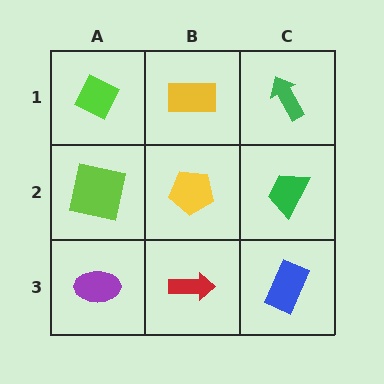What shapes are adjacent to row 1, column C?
A green trapezoid (row 2, column C), a yellow rectangle (row 1, column B).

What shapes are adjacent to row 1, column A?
A lime square (row 2, column A), a yellow rectangle (row 1, column B).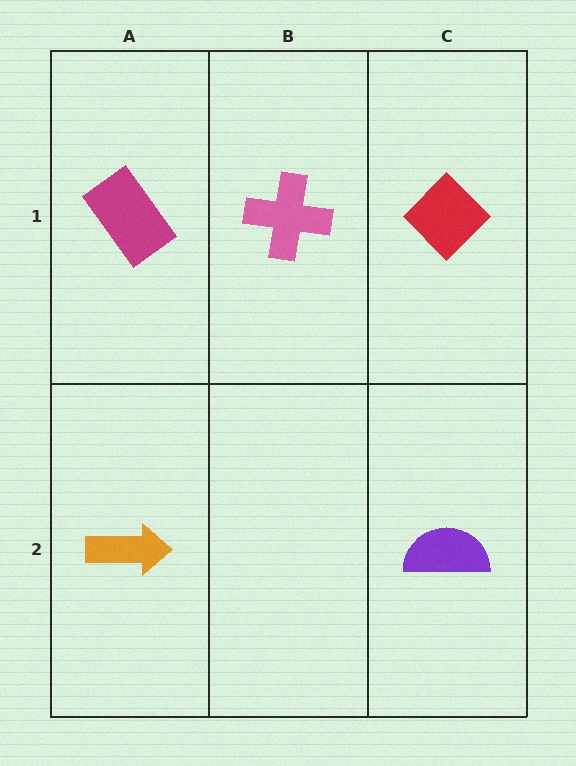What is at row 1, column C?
A red diamond.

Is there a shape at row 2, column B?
No, that cell is empty.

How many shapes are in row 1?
3 shapes.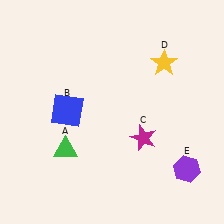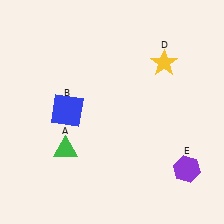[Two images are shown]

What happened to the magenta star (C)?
The magenta star (C) was removed in Image 2. It was in the bottom-right area of Image 1.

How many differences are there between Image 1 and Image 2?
There is 1 difference between the two images.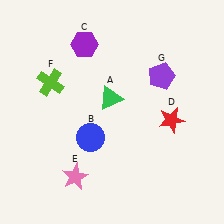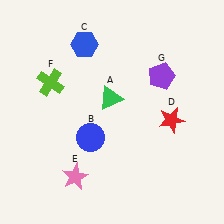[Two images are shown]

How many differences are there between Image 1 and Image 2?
There is 1 difference between the two images.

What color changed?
The hexagon (C) changed from purple in Image 1 to blue in Image 2.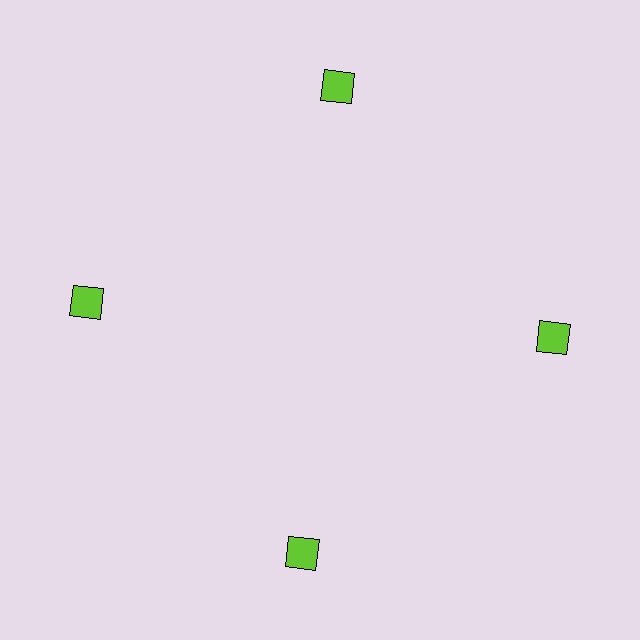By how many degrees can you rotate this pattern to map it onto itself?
The pattern maps onto itself every 90 degrees of rotation.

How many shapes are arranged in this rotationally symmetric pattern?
There are 4 shapes, arranged in 4 groups of 1.